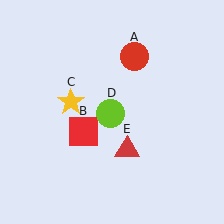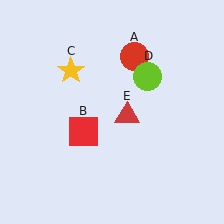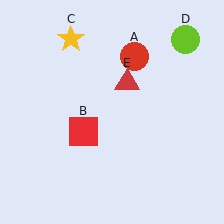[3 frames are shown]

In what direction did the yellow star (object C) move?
The yellow star (object C) moved up.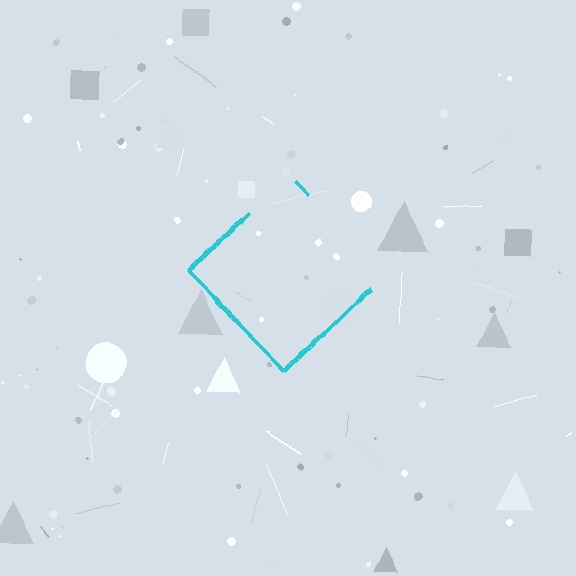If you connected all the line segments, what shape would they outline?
They would outline a diamond.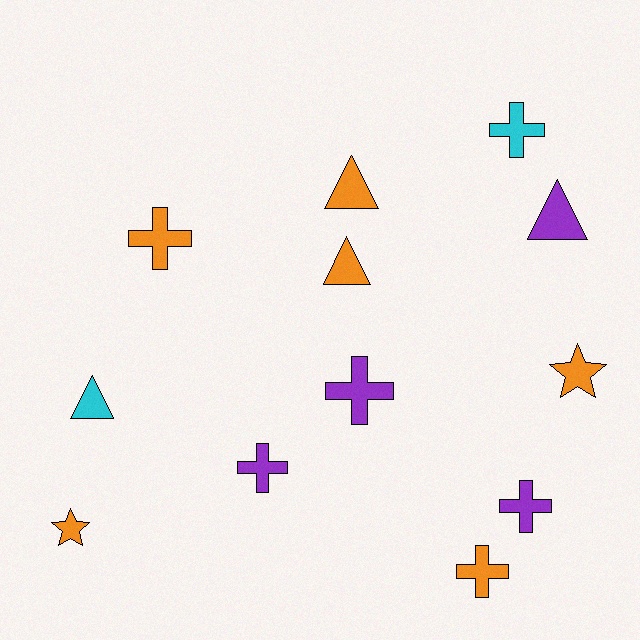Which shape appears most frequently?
Cross, with 6 objects.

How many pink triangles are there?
There are no pink triangles.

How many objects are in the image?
There are 12 objects.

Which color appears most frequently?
Orange, with 6 objects.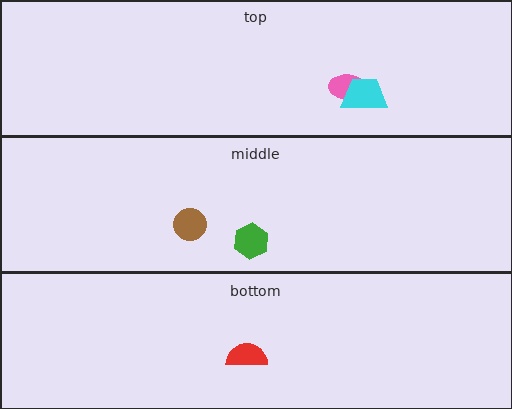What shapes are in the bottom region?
The red semicircle.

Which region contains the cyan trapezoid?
The top region.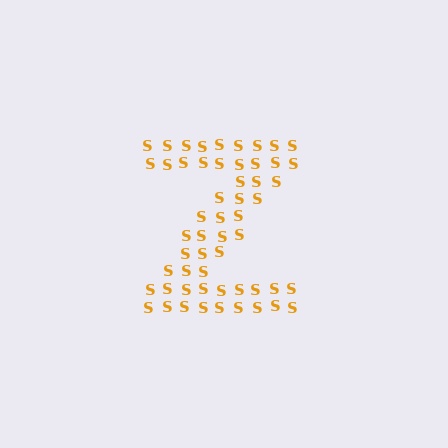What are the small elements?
The small elements are letter S's.